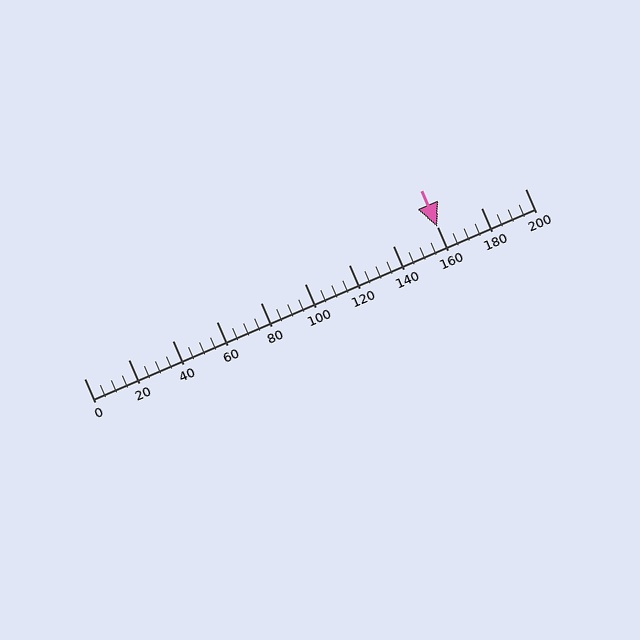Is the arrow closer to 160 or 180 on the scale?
The arrow is closer to 160.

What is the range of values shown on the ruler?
The ruler shows values from 0 to 200.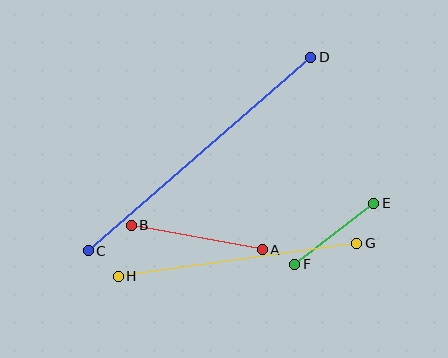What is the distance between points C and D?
The distance is approximately 295 pixels.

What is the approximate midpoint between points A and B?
The midpoint is at approximately (197, 238) pixels.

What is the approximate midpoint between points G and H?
The midpoint is at approximately (237, 260) pixels.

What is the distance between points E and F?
The distance is approximately 100 pixels.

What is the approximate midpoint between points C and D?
The midpoint is at approximately (200, 154) pixels.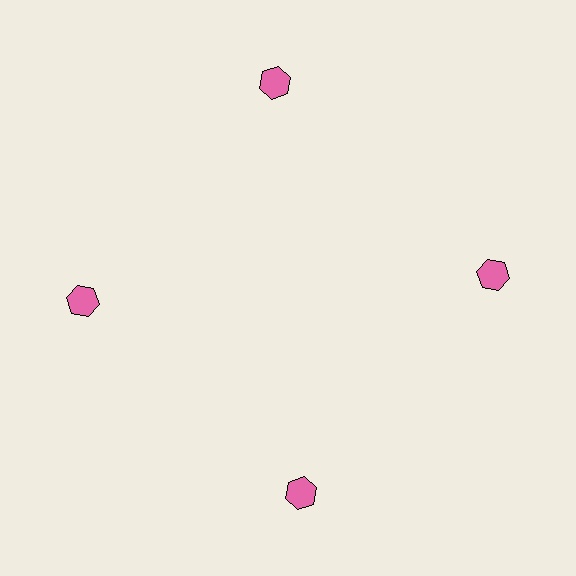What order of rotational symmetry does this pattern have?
This pattern has 4-fold rotational symmetry.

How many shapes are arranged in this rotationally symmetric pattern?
There are 4 shapes, arranged in 4 groups of 1.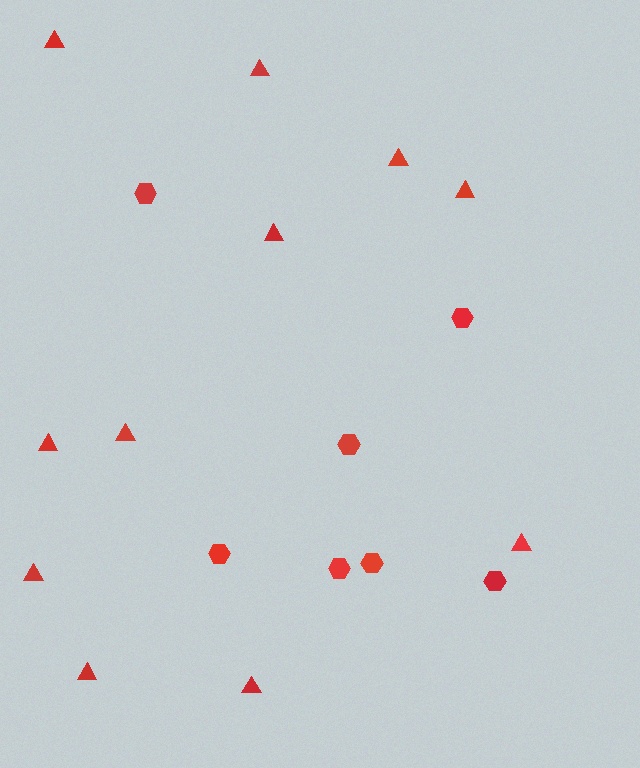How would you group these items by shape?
There are 2 groups: one group of hexagons (7) and one group of triangles (11).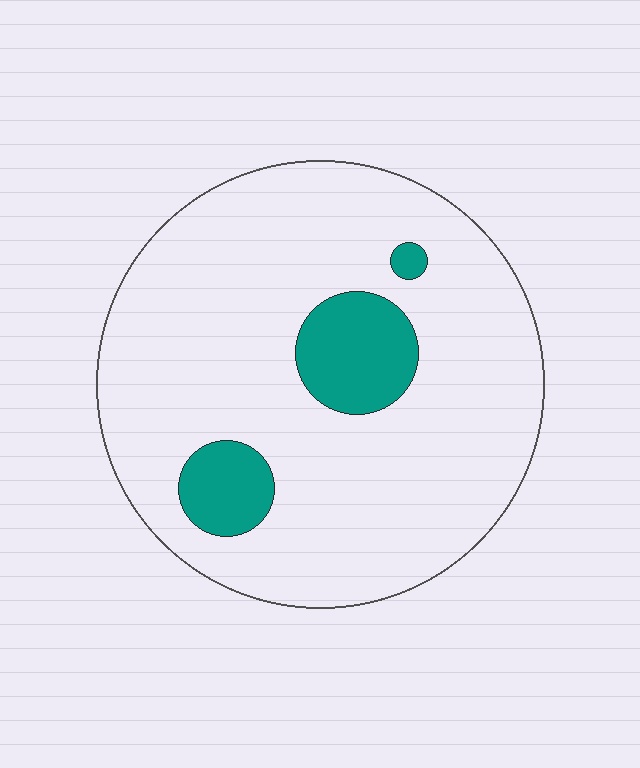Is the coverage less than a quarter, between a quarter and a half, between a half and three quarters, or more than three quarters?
Less than a quarter.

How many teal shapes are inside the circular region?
3.